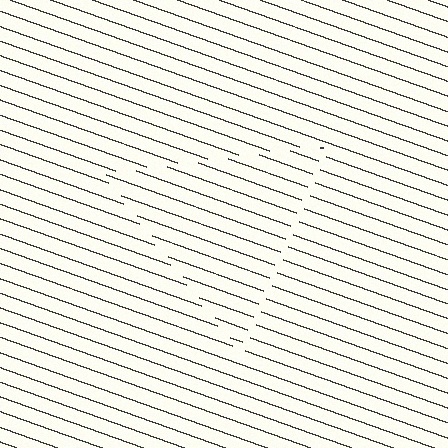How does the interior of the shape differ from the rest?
The interior of the shape contains the same grating, shifted by half a period — the contour is defined by the phase discontinuity where line-ends from the inner and outer gratings abut.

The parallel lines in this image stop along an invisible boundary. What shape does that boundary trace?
An illusory triangle. The interior of the shape contains the same grating, shifted by half a period — the contour is defined by the phase discontinuity where line-ends from the inner and outer gratings abut.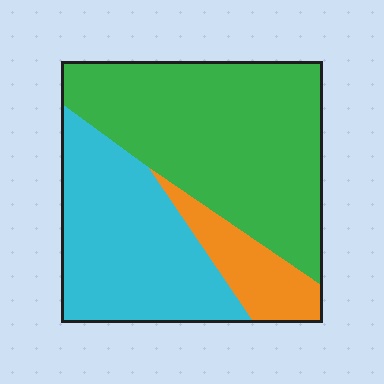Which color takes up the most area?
Green, at roughly 50%.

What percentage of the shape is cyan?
Cyan covers roughly 35% of the shape.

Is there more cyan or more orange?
Cyan.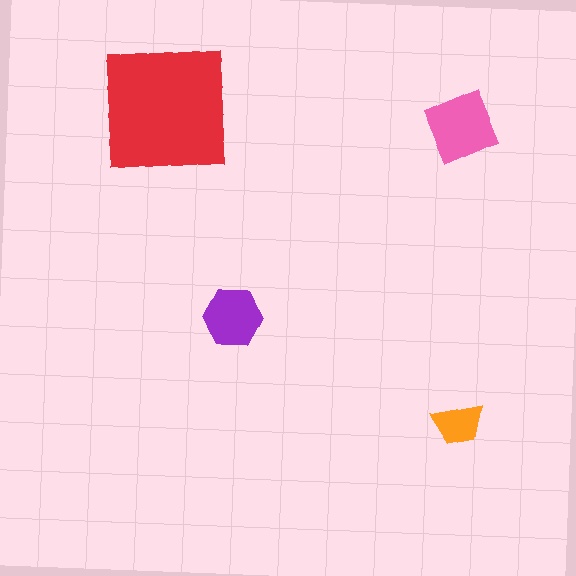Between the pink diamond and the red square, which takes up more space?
The red square.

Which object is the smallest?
The orange trapezoid.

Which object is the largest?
The red square.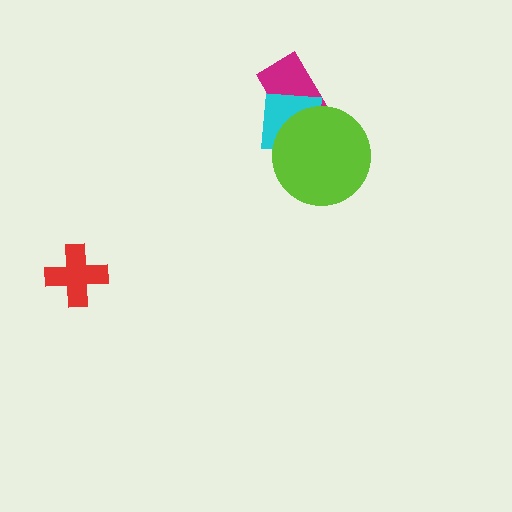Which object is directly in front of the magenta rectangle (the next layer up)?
The cyan square is directly in front of the magenta rectangle.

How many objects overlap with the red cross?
0 objects overlap with the red cross.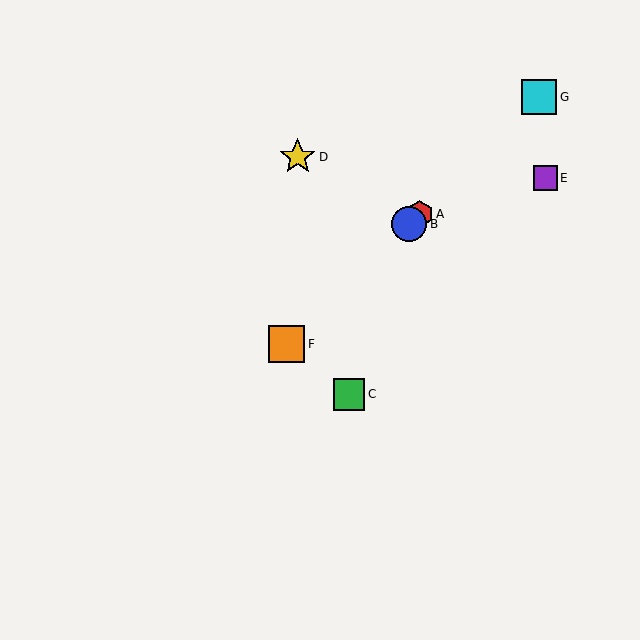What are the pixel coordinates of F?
Object F is at (286, 344).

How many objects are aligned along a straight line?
4 objects (A, B, F, G) are aligned along a straight line.